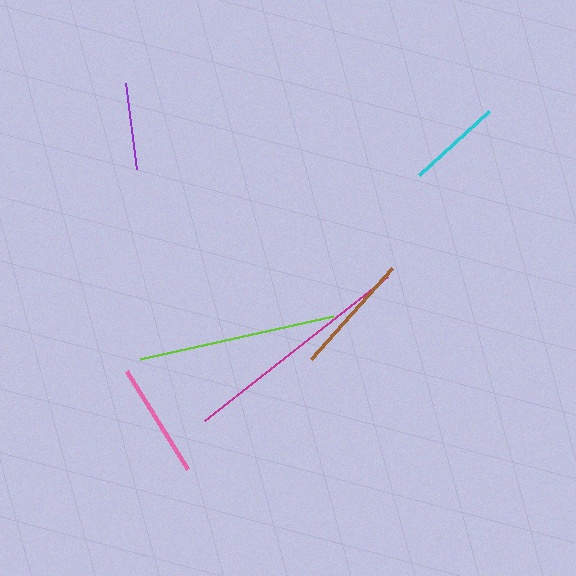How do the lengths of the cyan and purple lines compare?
The cyan and purple lines are approximately the same length.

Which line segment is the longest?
The magenta line is the longest at approximately 234 pixels.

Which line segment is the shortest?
The purple line is the shortest at approximately 86 pixels.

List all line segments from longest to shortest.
From longest to shortest: magenta, lime, brown, pink, cyan, purple.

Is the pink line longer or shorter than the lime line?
The lime line is longer than the pink line.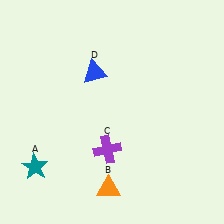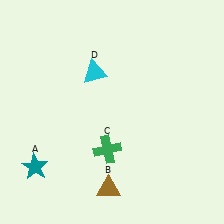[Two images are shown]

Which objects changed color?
B changed from orange to brown. C changed from purple to green. D changed from blue to cyan.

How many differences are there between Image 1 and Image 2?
There are 3 differences between the two images.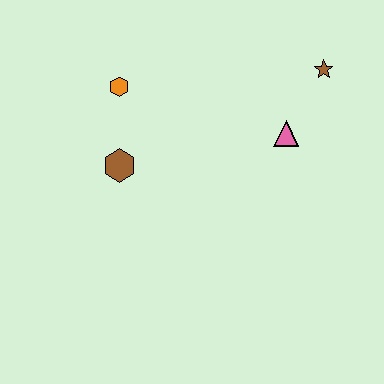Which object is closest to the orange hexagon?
The brown hexagon is closest to the orange hexagon.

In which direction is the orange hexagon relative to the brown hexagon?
The orange hexagon is above the brown hexagon.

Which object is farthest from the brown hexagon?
The brown star is farthest from the brown hexagon.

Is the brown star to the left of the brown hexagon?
No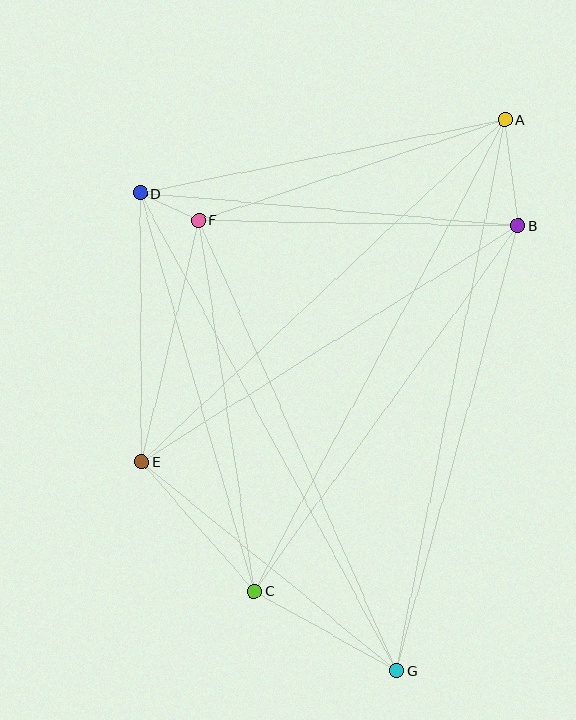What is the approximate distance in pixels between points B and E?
The distance between B and E is approximately 445 pixels.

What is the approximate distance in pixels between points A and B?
The distance between A and B is approximately 106 pixels.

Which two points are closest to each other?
Points D and F are closest to each other.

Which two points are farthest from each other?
Points A and G are farthest from each other.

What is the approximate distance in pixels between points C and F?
The distance between C and F is approximately 375 pixels.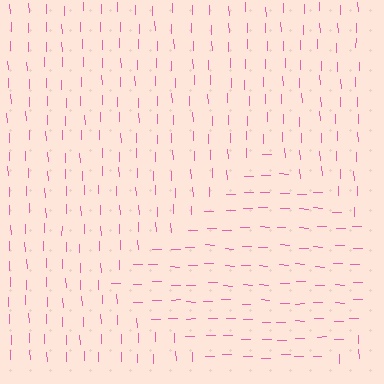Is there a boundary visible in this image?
Yes, there is a texture boundary formed by a change in line orientation.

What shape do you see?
I see a diamond.